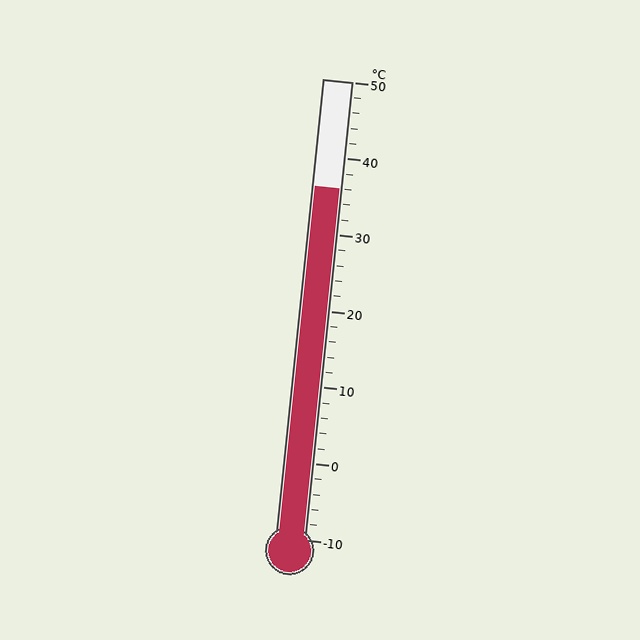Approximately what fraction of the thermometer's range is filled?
The thermometer is filled to approximately 75% of its range.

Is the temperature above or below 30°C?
The temperature is above 30°C.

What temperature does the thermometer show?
The thermometer shows approximately 36°C.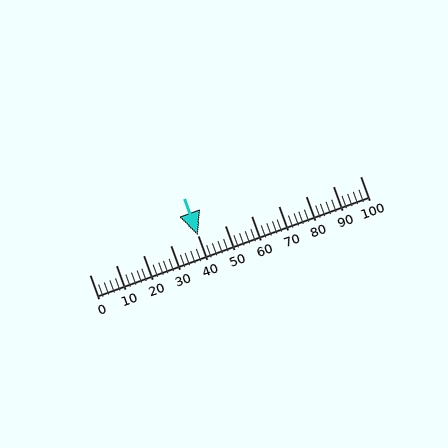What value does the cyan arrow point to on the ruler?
The cyan arrow points to approximately 40.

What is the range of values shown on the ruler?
The ruler shows values from 0 to 100.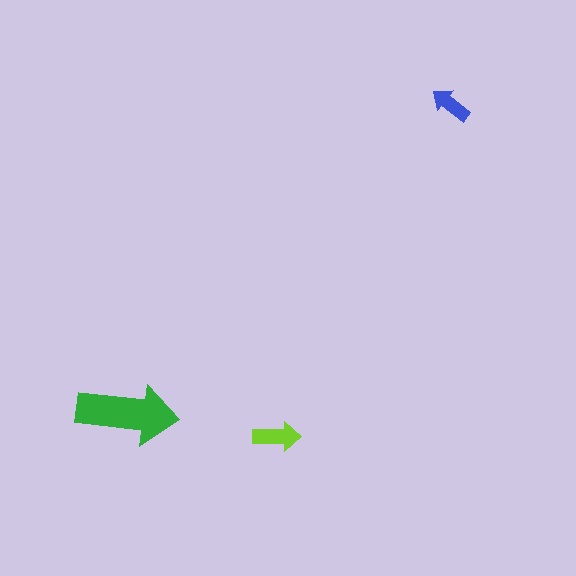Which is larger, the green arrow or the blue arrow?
The green one.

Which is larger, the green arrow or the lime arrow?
The green one.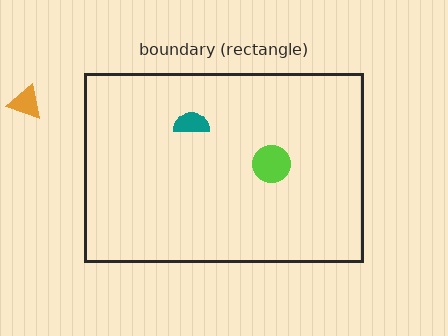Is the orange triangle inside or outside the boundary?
Outside.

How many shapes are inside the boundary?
2 inside, 1 outside.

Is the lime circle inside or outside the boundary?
Inside.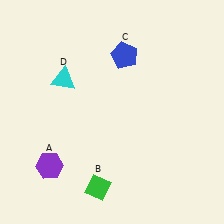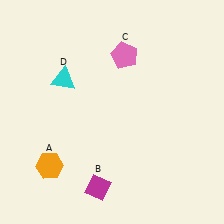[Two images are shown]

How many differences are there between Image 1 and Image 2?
There are 3 differences between the two images.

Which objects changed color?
A changed from purple to orange. B changed from green to magenta. C changed from blue to pink.